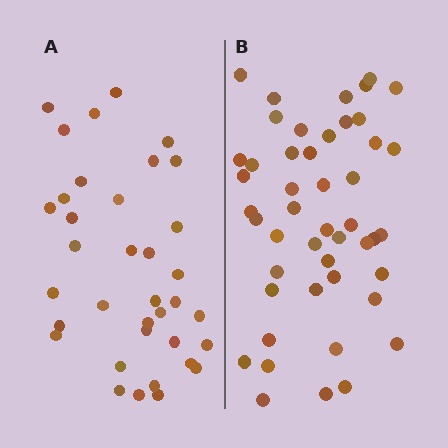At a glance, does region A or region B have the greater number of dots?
Region B (the right region) has more dots.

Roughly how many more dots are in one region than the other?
Region B has roughly 12 or so more dots than region A.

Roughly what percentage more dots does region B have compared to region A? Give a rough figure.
About 30% more.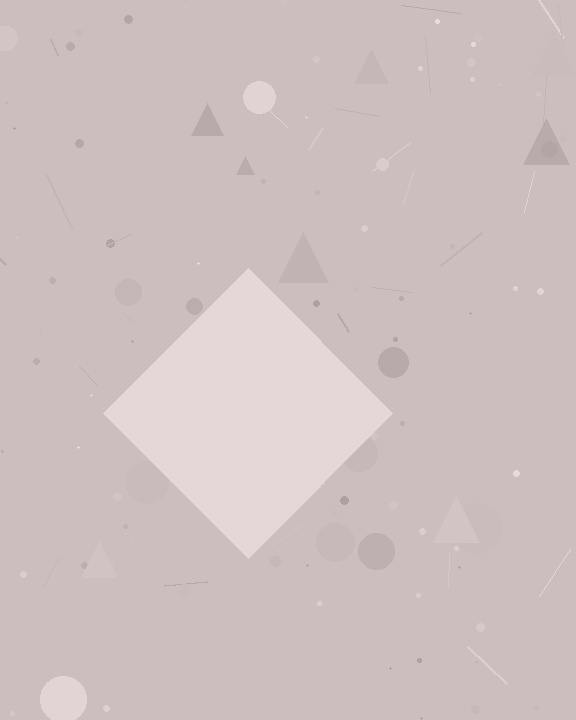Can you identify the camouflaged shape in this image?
The camouflaged shape is a diamond.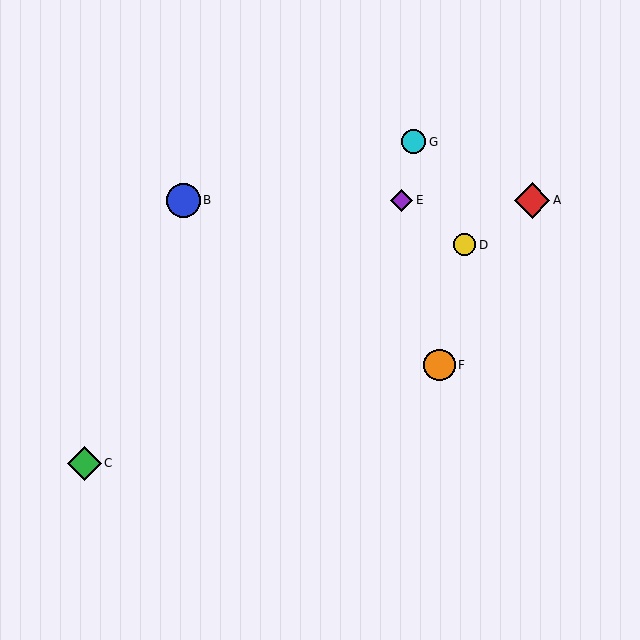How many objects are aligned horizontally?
3 objects (A, B, E) are aligned horizontally.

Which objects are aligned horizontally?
Objects A, B, E are aligned horizontally.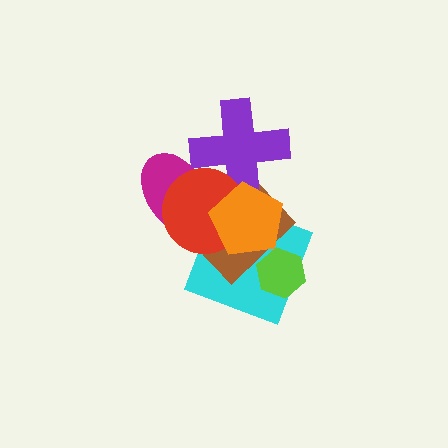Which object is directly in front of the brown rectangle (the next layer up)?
The lime hexagon is directly in front of the brown rectangle.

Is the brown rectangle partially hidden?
Yes, it is partially covered by another shape.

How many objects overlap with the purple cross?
3 objects overlap with the purple cross.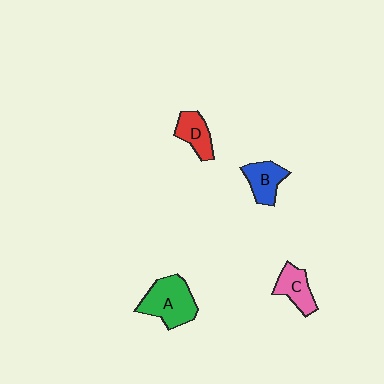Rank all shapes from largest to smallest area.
From largest to smallest: A (green), B (blue), C (pink), D (red).